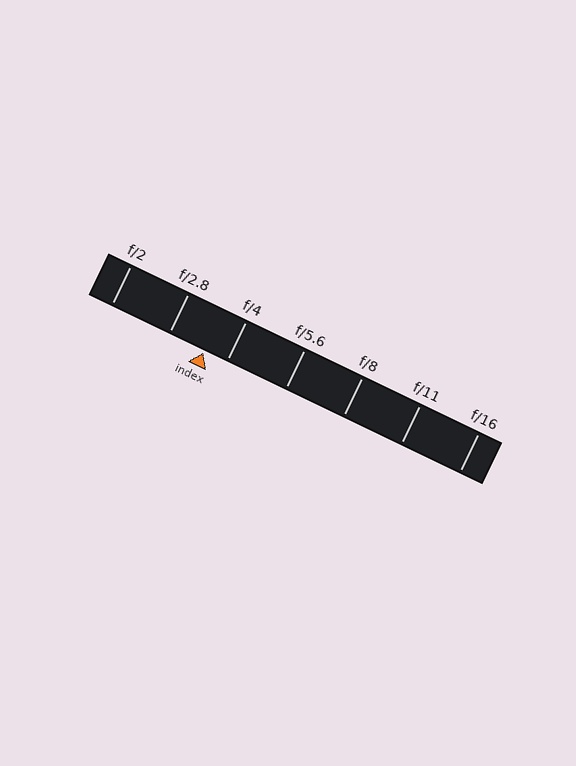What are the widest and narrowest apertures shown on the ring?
The widest aperture shown is f/2 and the narrowest is f/16.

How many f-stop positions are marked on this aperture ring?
There are 7 f-stop positions marked.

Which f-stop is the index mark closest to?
The index mark is closest to f/4.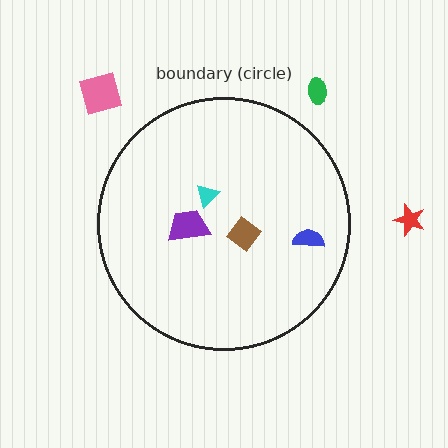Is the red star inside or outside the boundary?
Outside.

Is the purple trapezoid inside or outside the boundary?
Inside.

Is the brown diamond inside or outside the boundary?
Inside.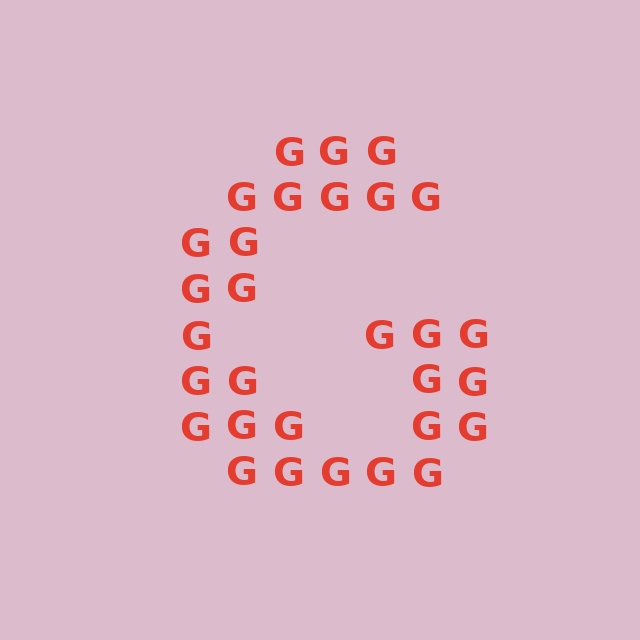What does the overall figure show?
The overall figure shows the letter G.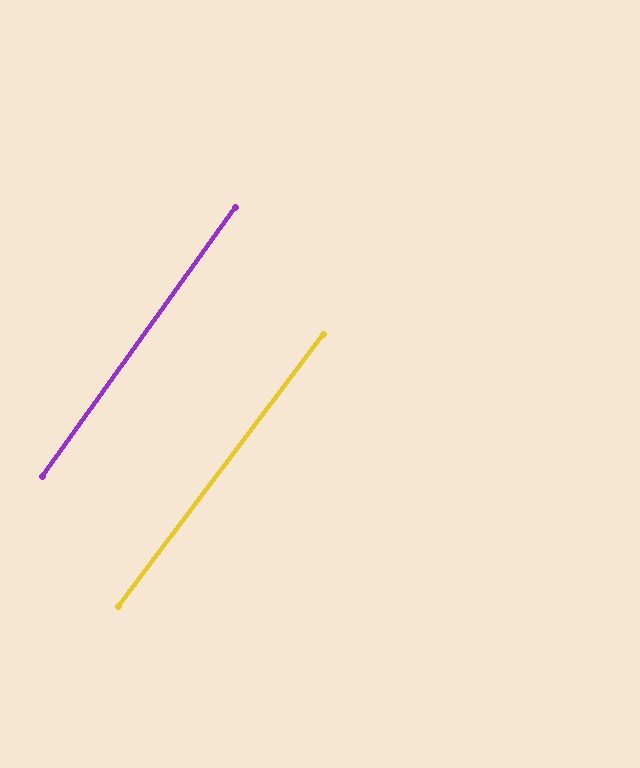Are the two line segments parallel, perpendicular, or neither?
Parallel — their directions differ by only 1.5°.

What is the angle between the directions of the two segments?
Approximately 1 degree.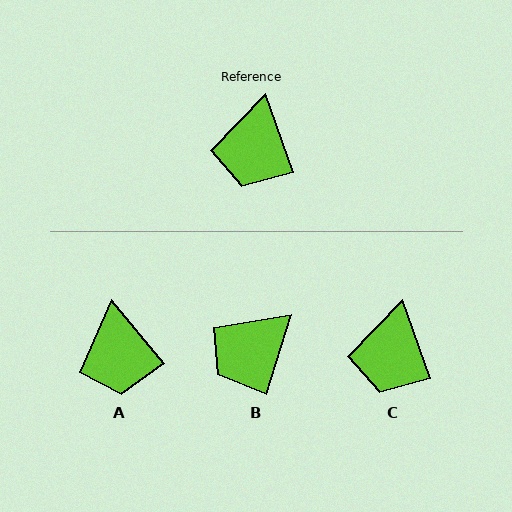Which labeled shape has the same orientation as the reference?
C.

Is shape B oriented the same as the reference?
No, it is off by about 37 degrees.